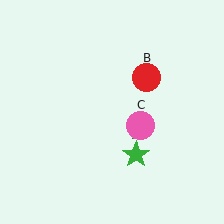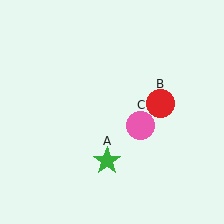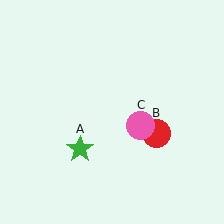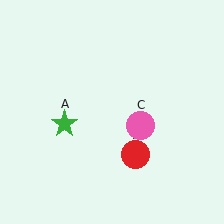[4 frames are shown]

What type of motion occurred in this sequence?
The green star (object A), red circle (object B) rotated clockwise around the center of the scene.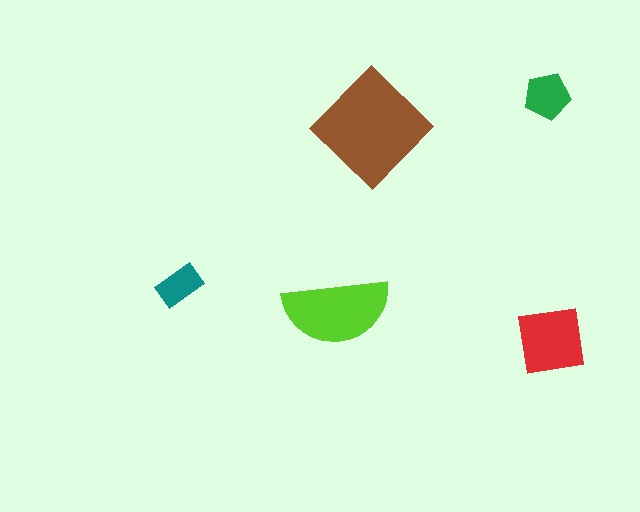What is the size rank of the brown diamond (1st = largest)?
1st.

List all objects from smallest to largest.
The teal rectangle, the green pentagon, the red square, the lime semicircle, the brown diamond.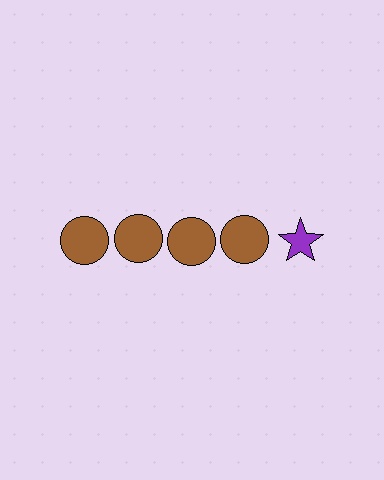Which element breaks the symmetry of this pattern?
The purple star in the top row, rightmost column breaks the symmetry. All other shapes are brown circles.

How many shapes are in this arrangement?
There are 5 shapes arranged in a grid pattern.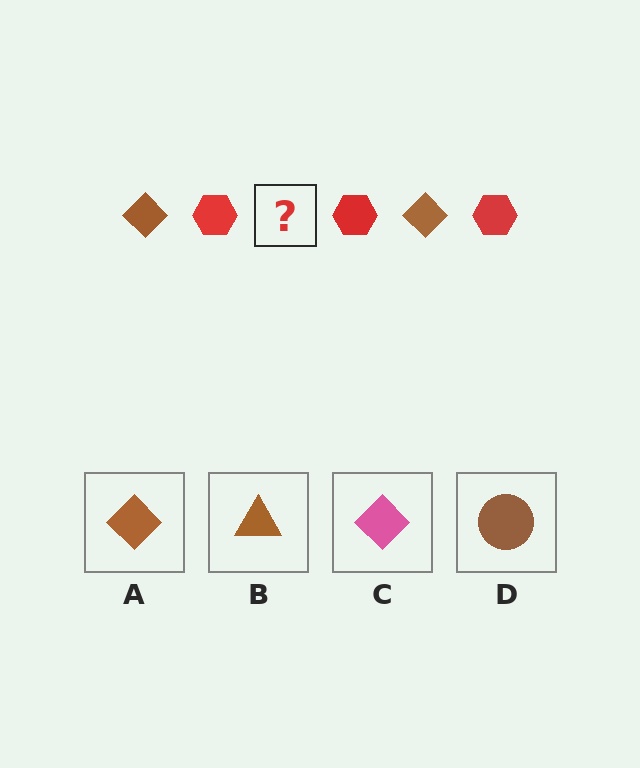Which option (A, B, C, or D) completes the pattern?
A.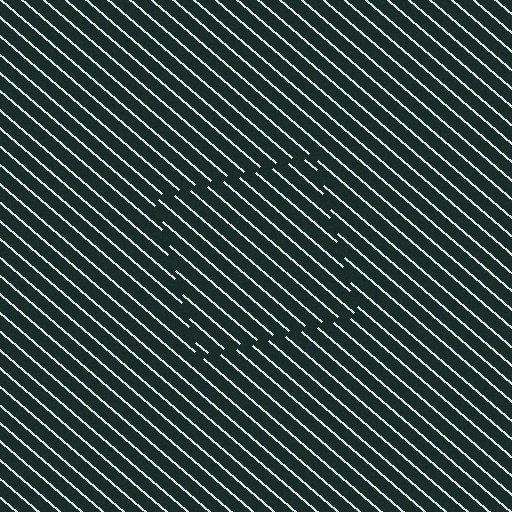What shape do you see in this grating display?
An illusory square. The interior of the shape contains the same grating, shifted by half a period — the contour is defined by the phase discontinuity where line-ends from the inner and outer gratings abut.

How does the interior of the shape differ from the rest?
The interior of the shape contains the same grating, shifted by half a period — the contour is defined by the phase discontinuity where line-ends from the inner and outer gratings abut.